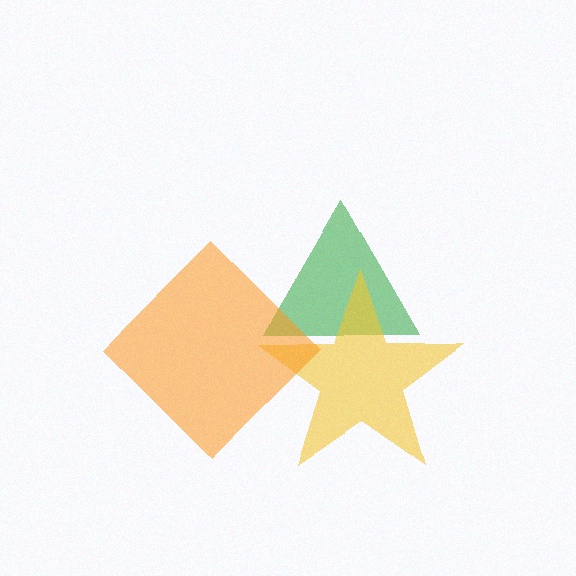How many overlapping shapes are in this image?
There are 3 overlapping shapes in the image.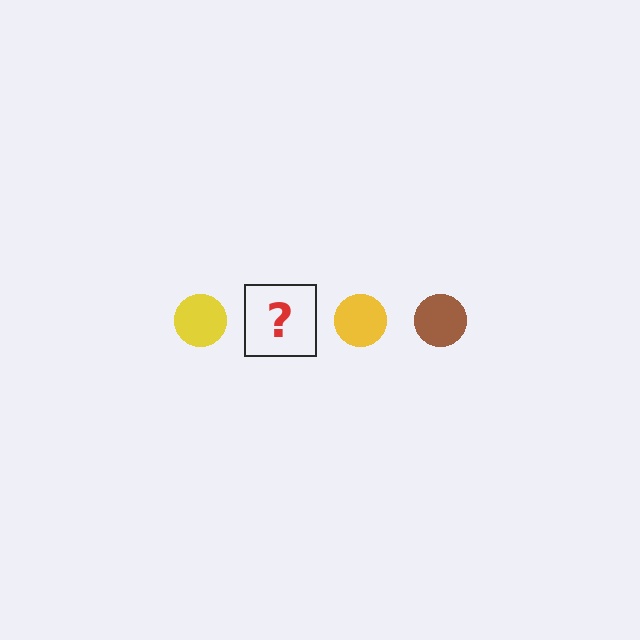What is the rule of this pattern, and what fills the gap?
The rule is that the pattern cycles through yellow, brown circles. The gap should be filled with a brown circle.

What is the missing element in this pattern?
The missing element is a brown circle.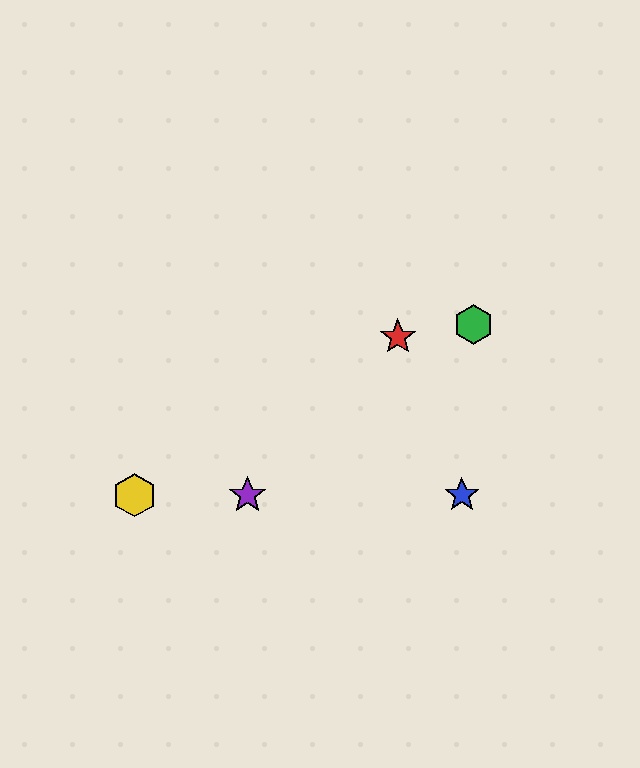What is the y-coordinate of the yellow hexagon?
The yellow hexagon is at y≈495.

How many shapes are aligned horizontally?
3 shapes (the blue star, the yellow hexagon, the purple star) are aligned horizontally.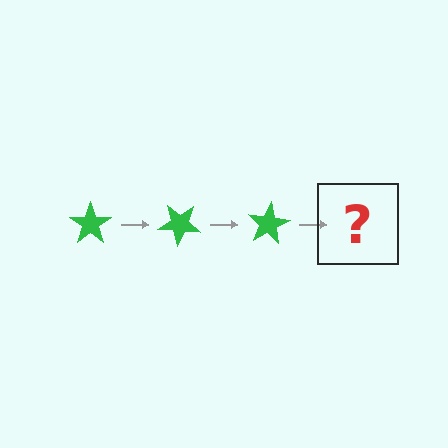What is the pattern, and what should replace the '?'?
The pattern is that the star rotates 40 degrees each step. The '?' should be a green star rotated 120 degrees.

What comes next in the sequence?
The next element should be a green star rotated 120 degrees.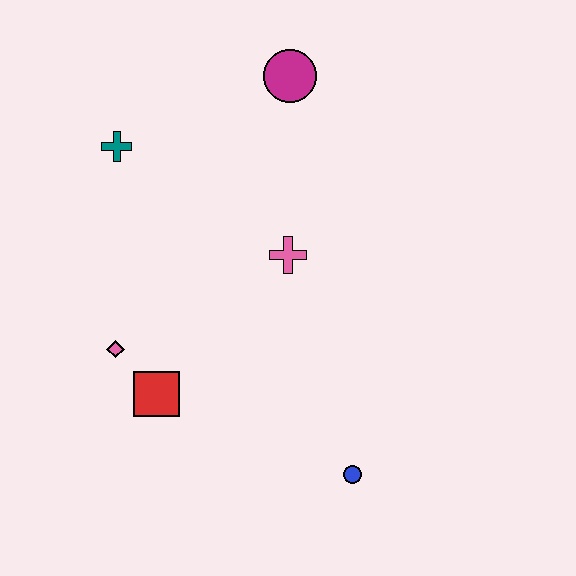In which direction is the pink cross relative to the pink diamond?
The pink cross is to the right of the pink diamond.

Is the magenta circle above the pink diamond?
Yes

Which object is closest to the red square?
The pink diamond is closest to the red square.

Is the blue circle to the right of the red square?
Yes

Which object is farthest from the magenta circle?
The blue circle is farthest from the magenta circle.